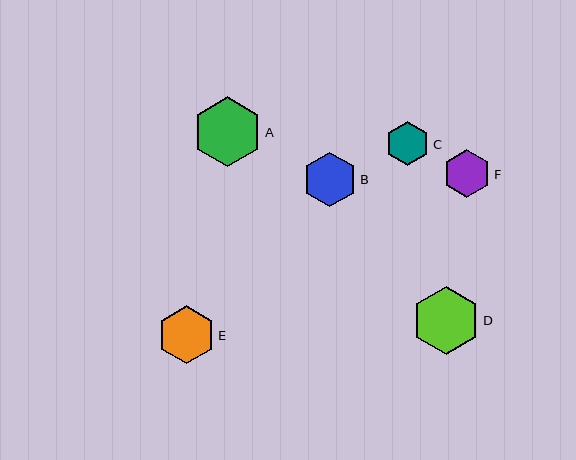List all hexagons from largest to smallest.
From largest to smallest: A, D, E, B, F, C.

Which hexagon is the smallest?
Hexagon C is the smallest with a size of approximately 44 pixels.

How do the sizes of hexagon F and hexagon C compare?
Hexagon F and hexagon C are approximately the same size.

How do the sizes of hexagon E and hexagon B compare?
Hexagon E and hexagon B are approximately the same size.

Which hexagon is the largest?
Hexagon A is the largest with a size of approximately 70 pixels.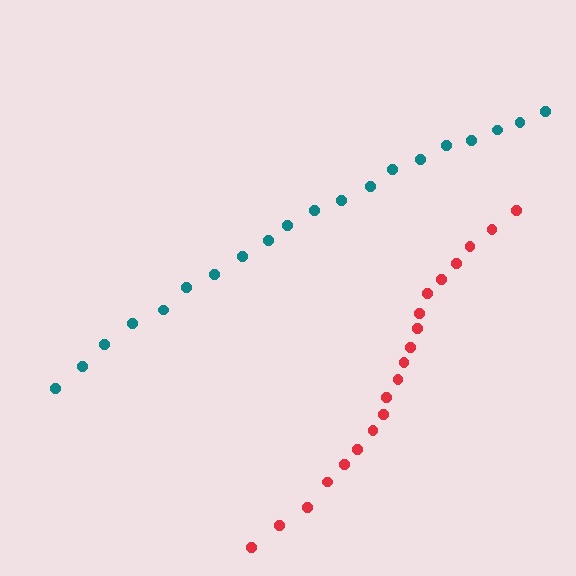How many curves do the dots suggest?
There are 2 distinct paths.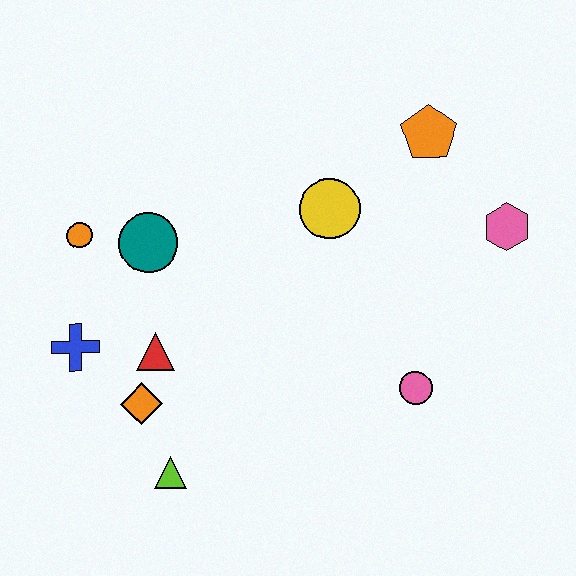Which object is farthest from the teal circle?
The pink hexagon is farthest from the teal circle.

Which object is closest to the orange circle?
The teal circle is closest to the orange circle.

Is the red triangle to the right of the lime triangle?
No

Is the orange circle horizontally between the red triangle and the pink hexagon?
No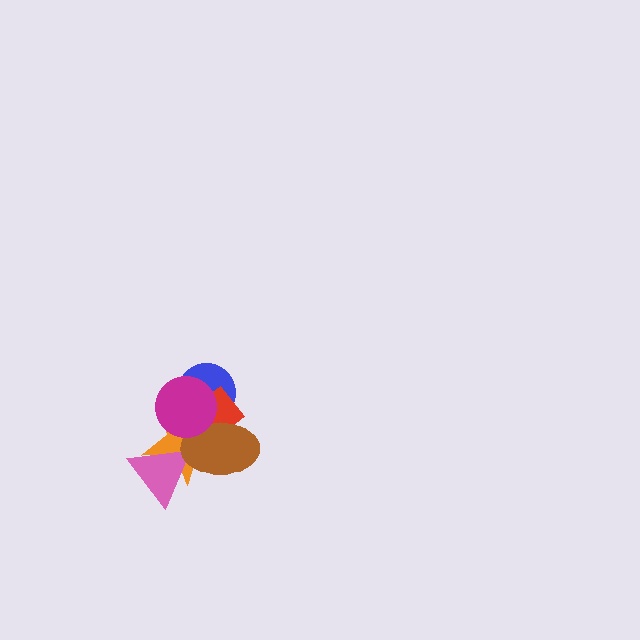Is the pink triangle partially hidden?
Yes, it is partially covered by another shape.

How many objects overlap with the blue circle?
4 objects overlap with the blue circle.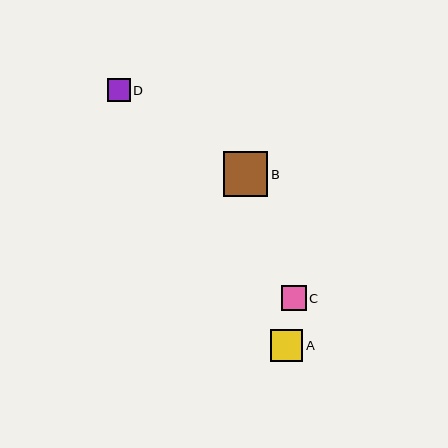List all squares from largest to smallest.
From largest to smallest: B, A, C, D.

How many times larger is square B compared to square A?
Square B is approximately 1.4 times the size of square A.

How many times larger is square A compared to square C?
Square A is approximately 1.3 times the size of square C.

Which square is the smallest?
Square D is the smallest with a size of approximately 23 pixels.